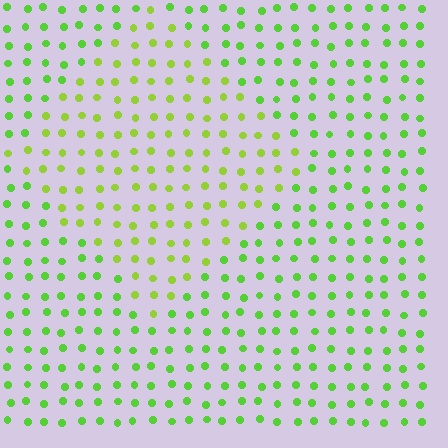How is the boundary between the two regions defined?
The boundary is defined purely by a slight shift in hue (about 24 degrees). Spacing, size, and orientation are identical on both sides.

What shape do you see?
I see a diamond.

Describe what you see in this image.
The image is filled with small lime elements in a uniform arrangement. A diamond-shaped region is visible where the elements are tinted to a slightly different hue, forming a subtle color boundary.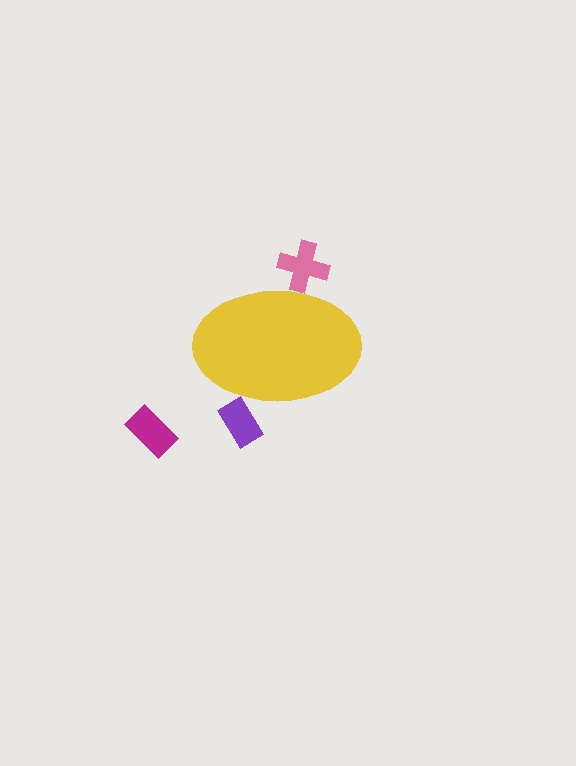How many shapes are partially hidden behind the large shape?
2 shapes are partially hidden.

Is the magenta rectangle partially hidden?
No, the magenta rectangle is fully visible.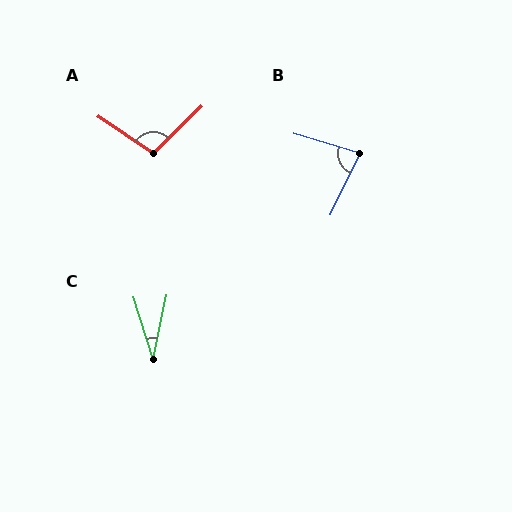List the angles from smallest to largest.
C (29°), B (81°), A (102°).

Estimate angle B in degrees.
Approximately 81 degrees.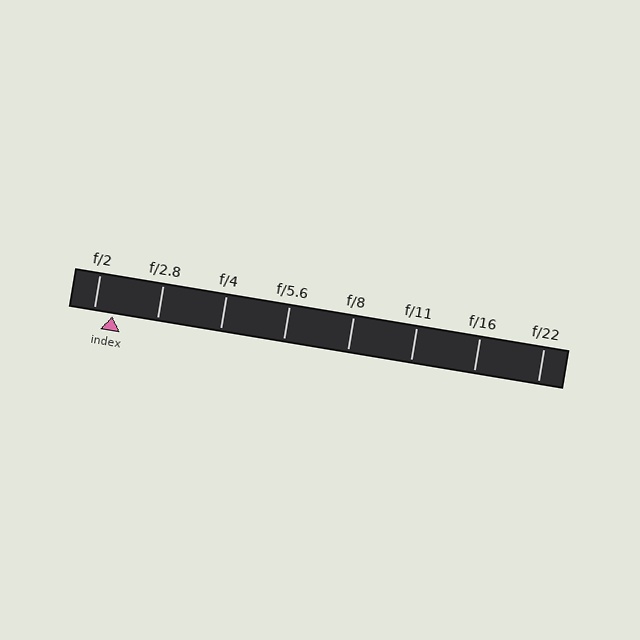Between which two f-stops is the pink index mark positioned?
The index mark is between f/2 and f/2.8.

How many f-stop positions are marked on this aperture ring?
There are 8 f-stop positions marked.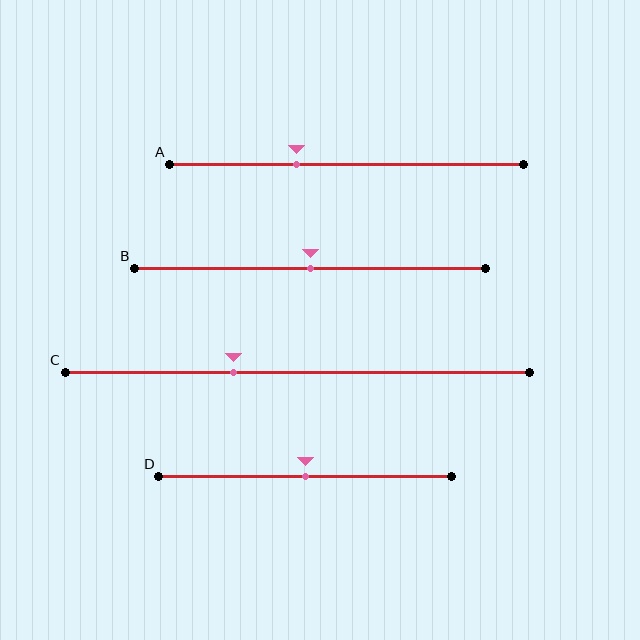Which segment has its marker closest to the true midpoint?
Segment B has its marker closest to the true midpoint.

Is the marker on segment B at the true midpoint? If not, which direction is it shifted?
Yes, the marker on segment B is at the true midpoint.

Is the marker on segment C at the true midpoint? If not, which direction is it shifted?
No, the marker on segment C is shifted to the left by about 14% of the segment length.